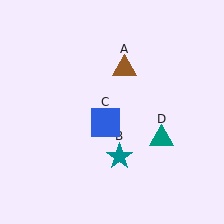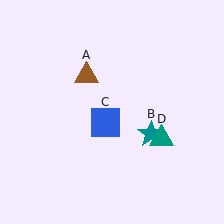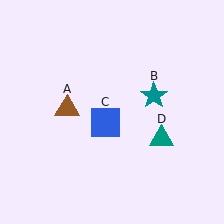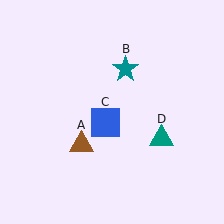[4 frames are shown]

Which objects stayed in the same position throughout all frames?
Blue square (object C) and teal triangle (object D) remained stationary.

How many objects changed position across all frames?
2 objects changed position: brown triangle (object A), teal star (object B).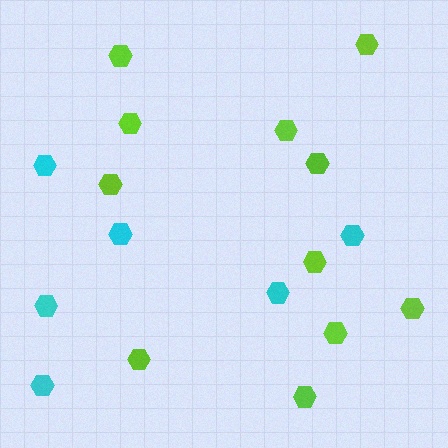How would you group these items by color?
There are 2 groups: one group of lime hexagons (11) and one group of cyan hexagons (6).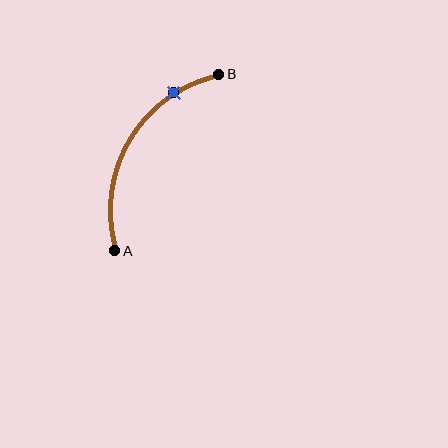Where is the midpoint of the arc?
The arc midpoint is the point on the curve farthest from the straight line joining A and B. It sits to the left of that line.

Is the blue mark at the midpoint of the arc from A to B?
No. The blue mark lies on the arc but is closer to endpoint B. The arc midpoint would be at the point on the curve equidistant along the arc from both A and B.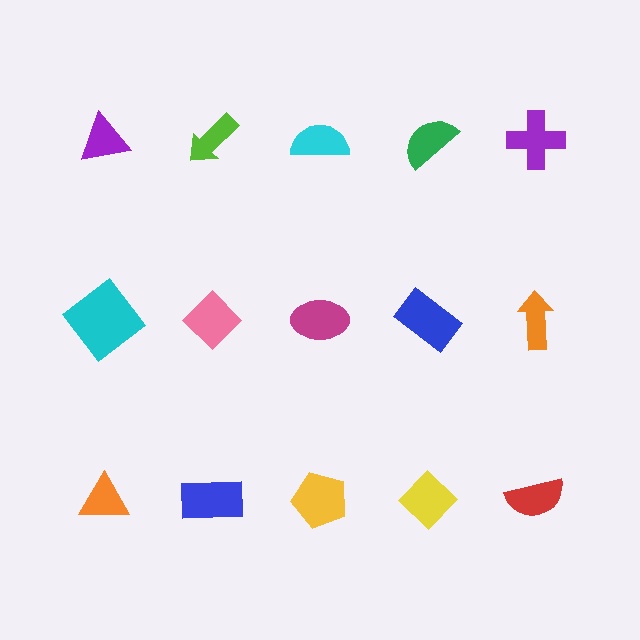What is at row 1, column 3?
A cyan semicircle.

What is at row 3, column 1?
An orange triangle.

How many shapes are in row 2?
5 shapes.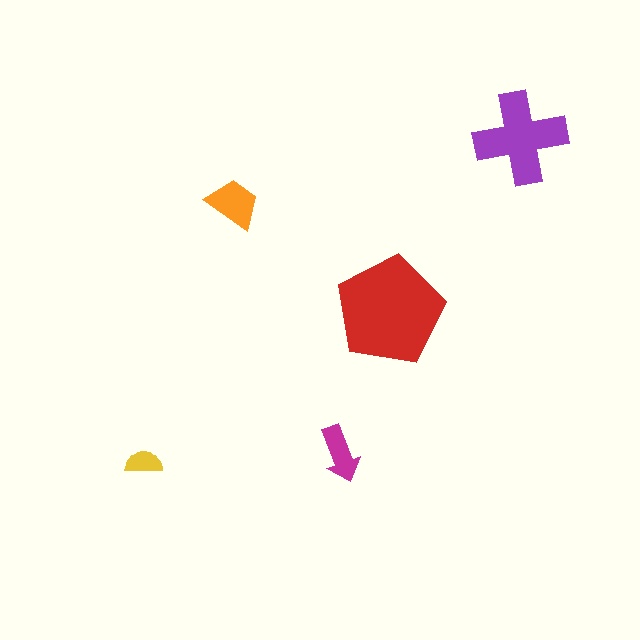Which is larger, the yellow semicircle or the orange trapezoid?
The orange trapezoid.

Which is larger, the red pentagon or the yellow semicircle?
The red pentagon.